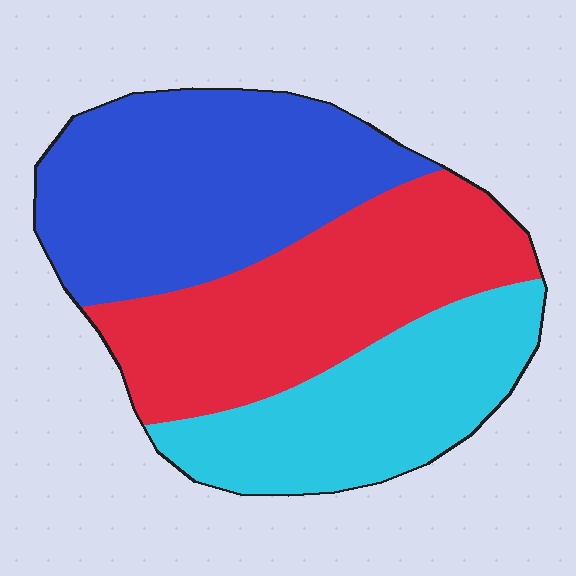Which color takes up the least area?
Cyan, at roughly 30%.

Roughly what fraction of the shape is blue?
Blue covers about 40% of the shape.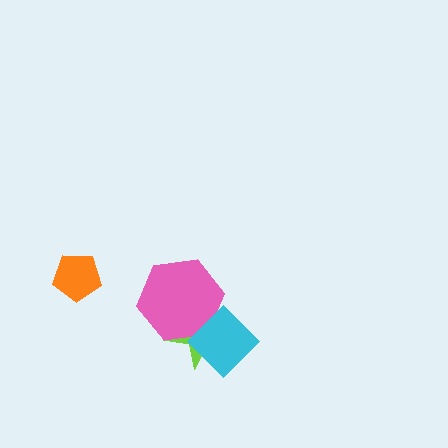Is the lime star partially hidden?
Yes, it is partially covered by another shape.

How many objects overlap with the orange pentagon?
0 objects overlap with the orange pentagon.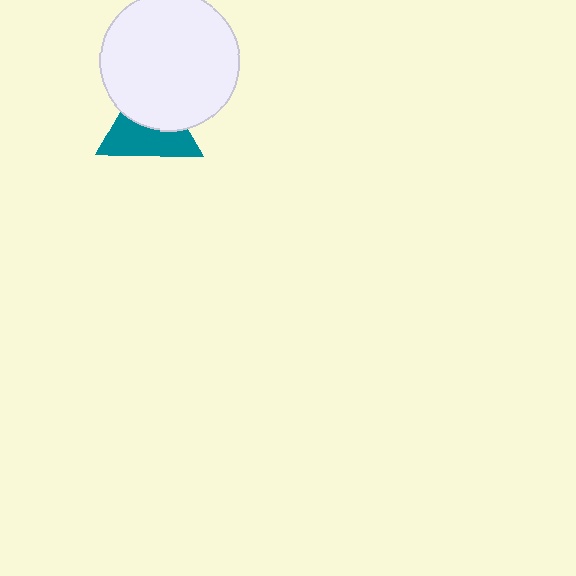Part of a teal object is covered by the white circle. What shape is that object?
It is a triangle.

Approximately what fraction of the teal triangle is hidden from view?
Roughly 45% of the teal triangle is hidden behind the white circle.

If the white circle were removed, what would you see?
You would see the complete teal triangle.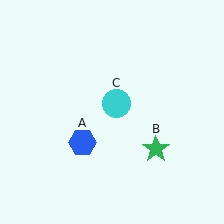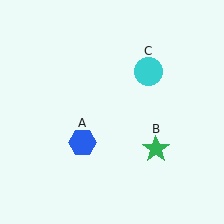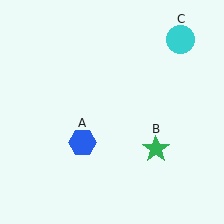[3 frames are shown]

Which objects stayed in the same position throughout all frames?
Blue hexagon (object A) and green star (object B) remained stationary.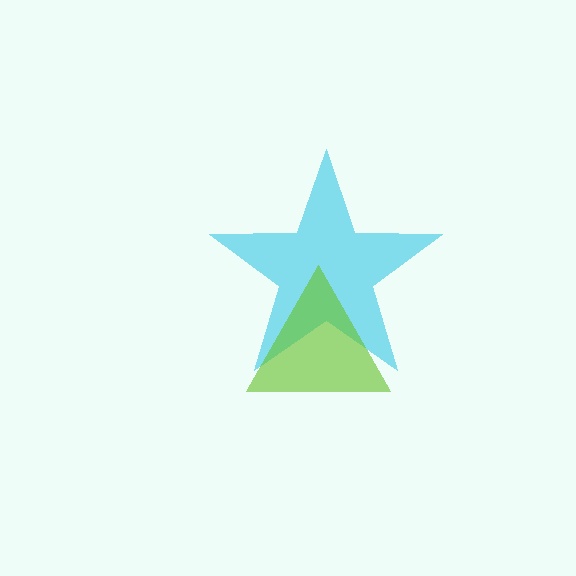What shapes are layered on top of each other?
The layered shapes are: a cyan star, a lime triangle.